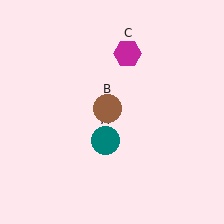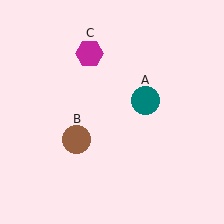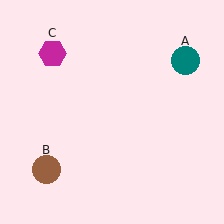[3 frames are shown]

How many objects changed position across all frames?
3 objects changed position: teal circle (object A), brown circle (object B), magenta hexagon (object C).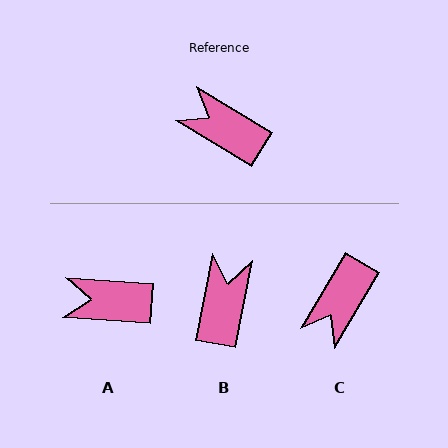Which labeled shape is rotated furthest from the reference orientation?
C, about 90 degrees away.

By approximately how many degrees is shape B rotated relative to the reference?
Approximately 70 degrees clockwise.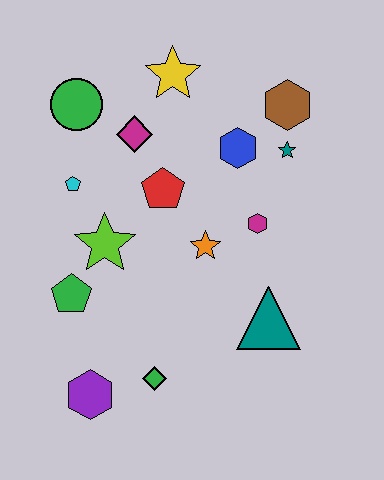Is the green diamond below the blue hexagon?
Yes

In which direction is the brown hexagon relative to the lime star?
The brown hexagon is to the right of the lime star.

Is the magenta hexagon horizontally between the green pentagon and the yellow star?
No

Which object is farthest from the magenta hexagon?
The purple hexagon is farthest from the magenta hexagon.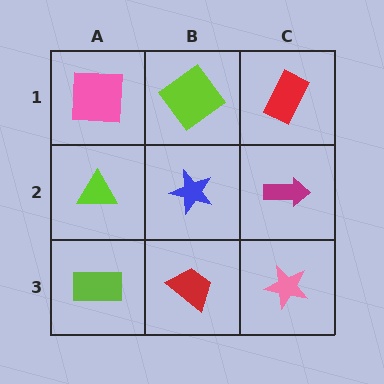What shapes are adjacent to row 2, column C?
A red rectangle (row 1, column C), a pink star (row 3, column C), a blue star (row 2, column B).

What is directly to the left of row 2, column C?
A blue star.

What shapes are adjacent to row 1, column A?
A lime triangle (row 2, column A), a lime diamond (row 1, column B).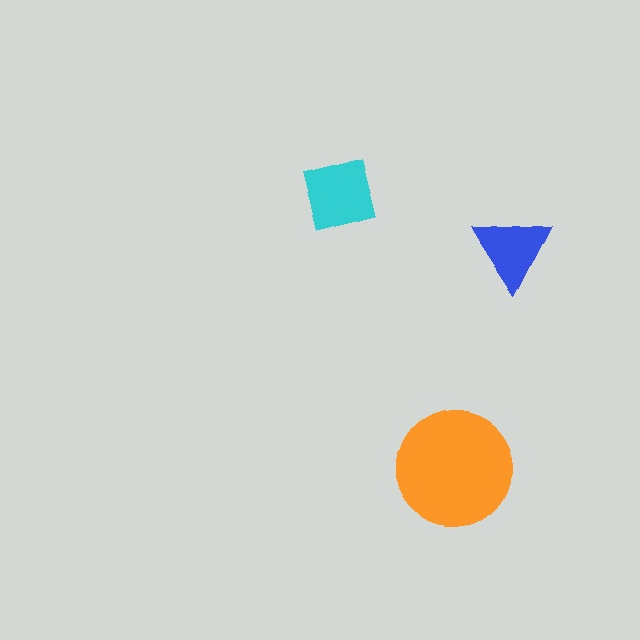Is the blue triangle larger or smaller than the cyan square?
Smaller.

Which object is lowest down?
The orange circle is bottommost.